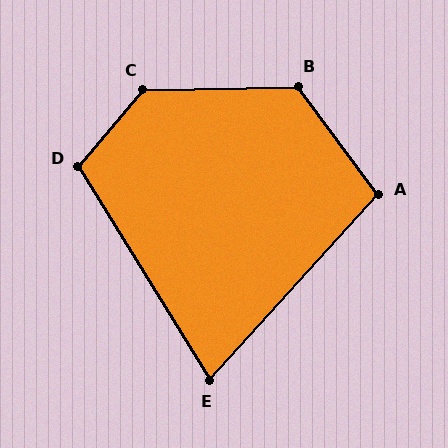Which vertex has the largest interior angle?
C, at approximately 131 degrees.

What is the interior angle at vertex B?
Approximately 125 degrees (obtuse).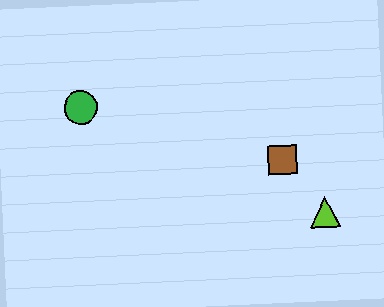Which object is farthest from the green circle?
The lime triangle is farthest from the green circle.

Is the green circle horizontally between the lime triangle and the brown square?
No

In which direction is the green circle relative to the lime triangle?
The green circle is to the left of the lime triangle.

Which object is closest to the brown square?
The lime triangle is closest to the brown square.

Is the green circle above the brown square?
Yes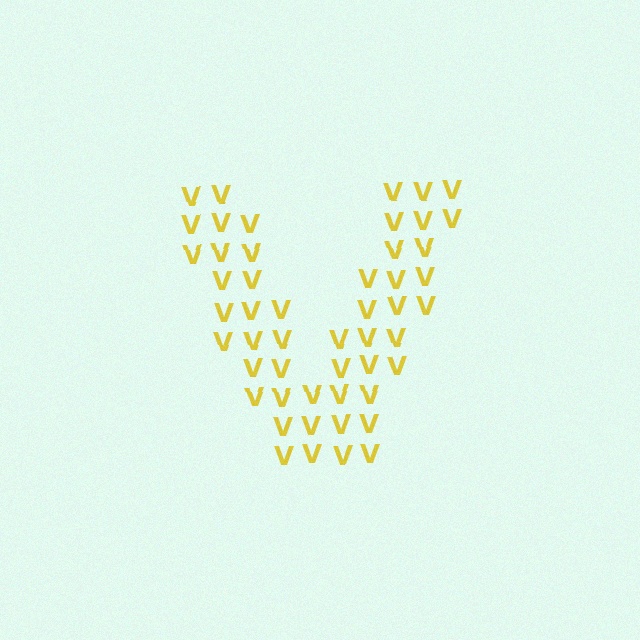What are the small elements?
The small elements are letter V's.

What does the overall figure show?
The overall figure shows the letter V.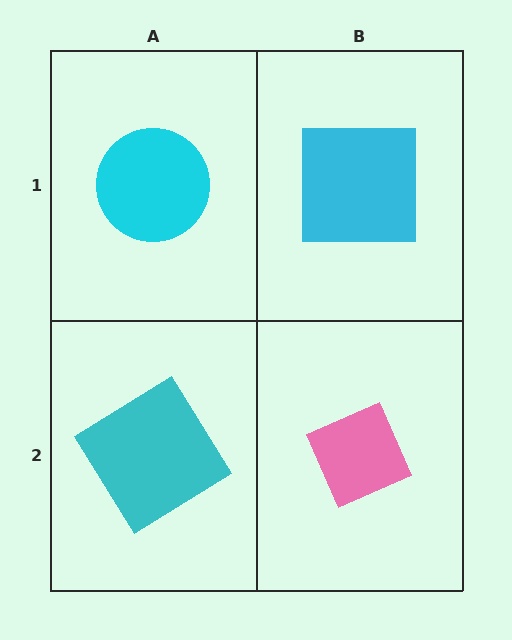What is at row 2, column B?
A pink diamond.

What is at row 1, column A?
A cyan circle.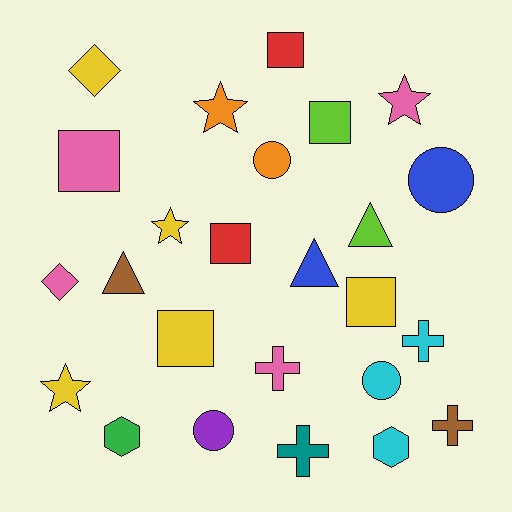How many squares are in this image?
There are 6 squares.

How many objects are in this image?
There are 25 objects.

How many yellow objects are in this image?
There are 5 yellow objects.